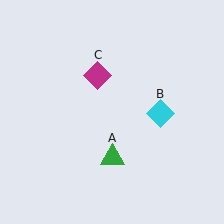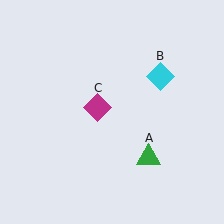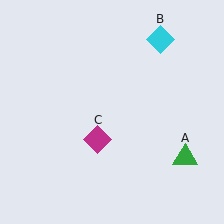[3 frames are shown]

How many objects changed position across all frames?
3 objects changed position: green triangle (object A), cyan diamond (object B), magenta diamond (object C).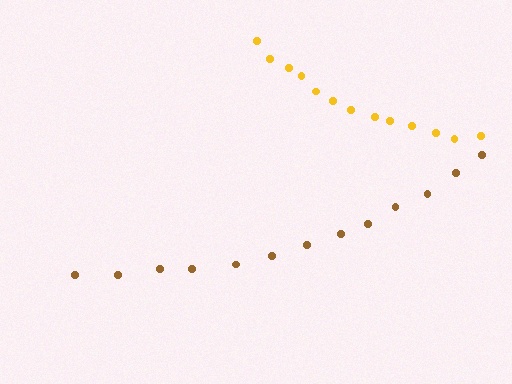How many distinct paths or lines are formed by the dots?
There are 2 distinct paths.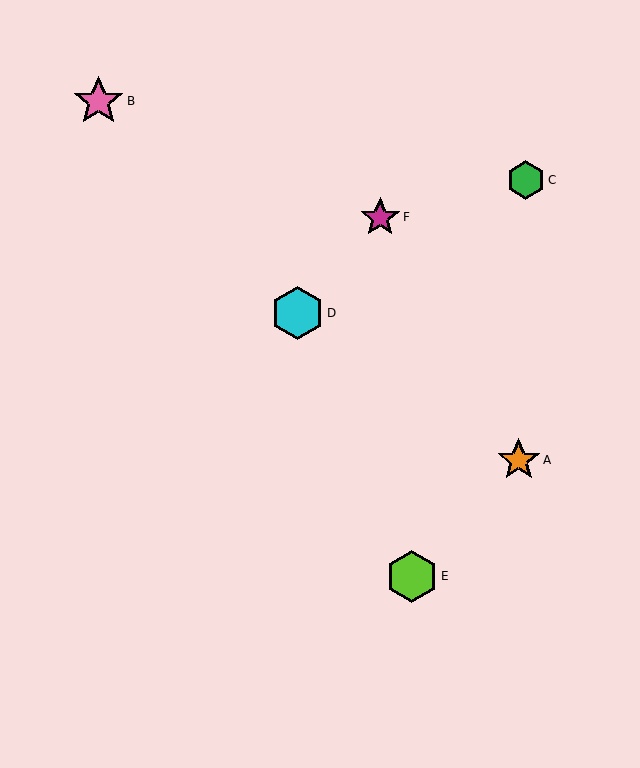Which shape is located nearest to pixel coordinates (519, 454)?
The orange star (labeled A) at (519, 460) is nearest to that location.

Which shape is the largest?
The cyan hexagon (labeled D) is the largest.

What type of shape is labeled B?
Shape B is a pink star.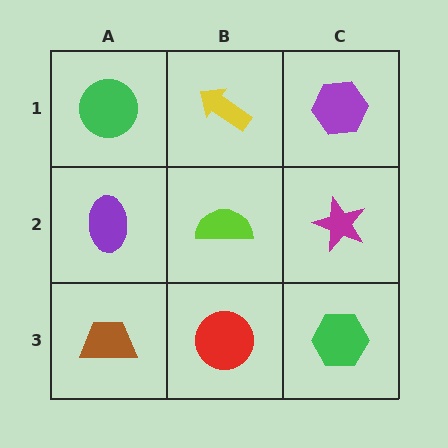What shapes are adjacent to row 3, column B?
A lime semicircle (row 2, column B), a brown trapezoid (row 3, column A), a green hexagon (row 3, column C).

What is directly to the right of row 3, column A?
A red circle.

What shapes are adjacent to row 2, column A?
A green circle (row 1, column A), a brown trapezoid (row 3, column A), a lime semicircle (row 2, column B).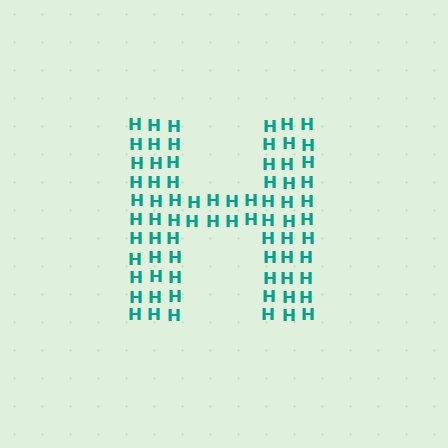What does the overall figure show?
The overall figure shows the letter H.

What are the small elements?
The small elements are letter H's.